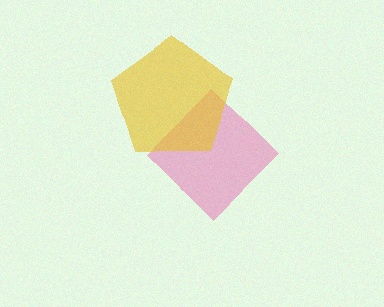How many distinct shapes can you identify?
There are 2 distinct shapes: a pink diamond, a yellow pentagon.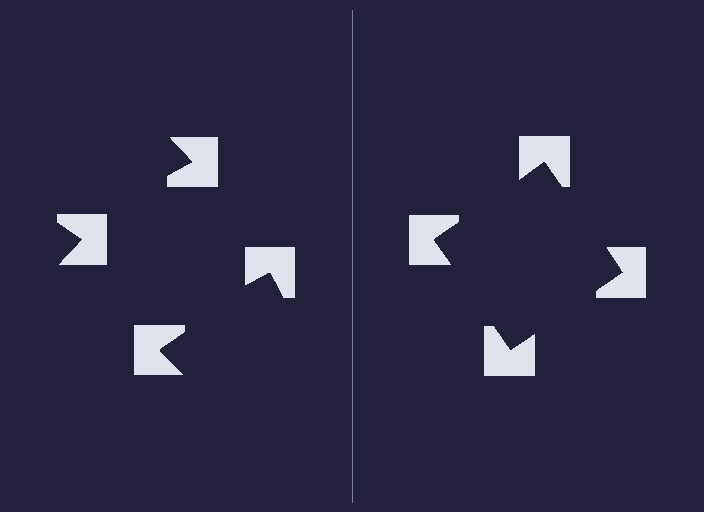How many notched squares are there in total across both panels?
8 — 4 on each side.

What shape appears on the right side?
An illusory square.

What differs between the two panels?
The notched squares are positioned identically on both sides; only the wedge orientations differ. On the right they align to a square; on the left they are misaligned.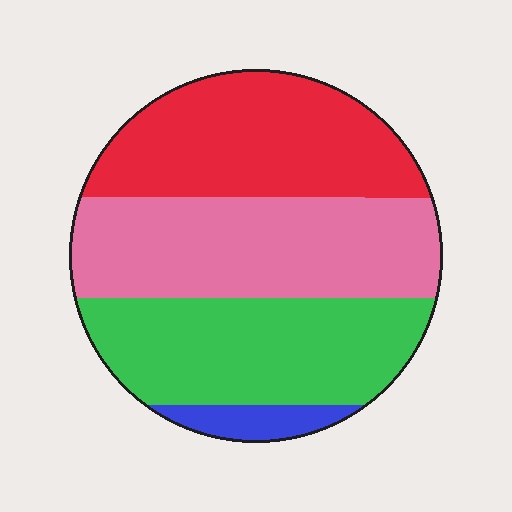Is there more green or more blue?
Green.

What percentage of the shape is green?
Green covers about 30% of the shape.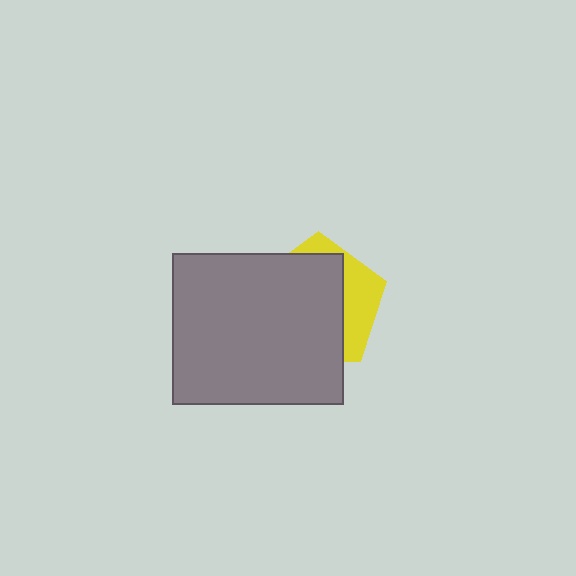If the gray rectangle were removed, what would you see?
You would see the complete yellow pentagon.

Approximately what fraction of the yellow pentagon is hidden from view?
Roughly 69% of the yellow pentagon is hidden behind the gray rectangle.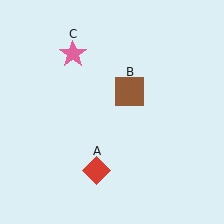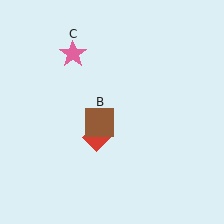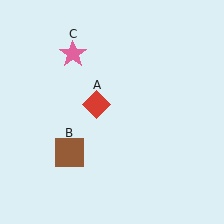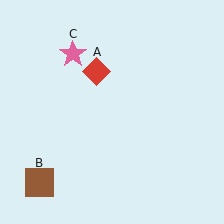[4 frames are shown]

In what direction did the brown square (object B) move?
The brown square (object B) moved down and to the left.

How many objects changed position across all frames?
2 objects changed position: red diamond (object A), brown square (object B).